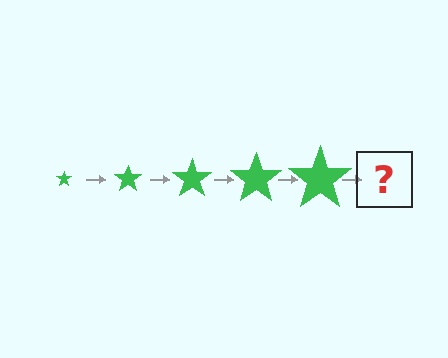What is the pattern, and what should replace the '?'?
The pattern is that the star gets progressively larger each step. The '?' should be a green star, larger than the previous one.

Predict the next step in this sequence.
The next step is a green star, larger than the previous one.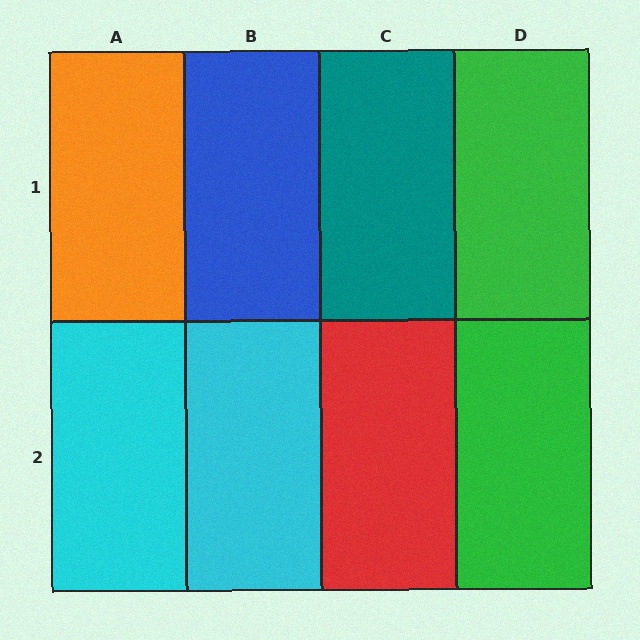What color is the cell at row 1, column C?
Teal.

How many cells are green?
2 cells are green.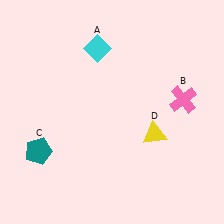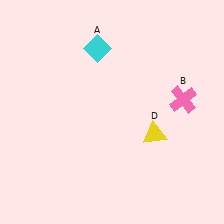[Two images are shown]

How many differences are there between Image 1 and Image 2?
There is 1 difference between the two images.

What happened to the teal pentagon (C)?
The teal pentagon (C) was removed in Image 2. It was in the bottom-left area of Image 1.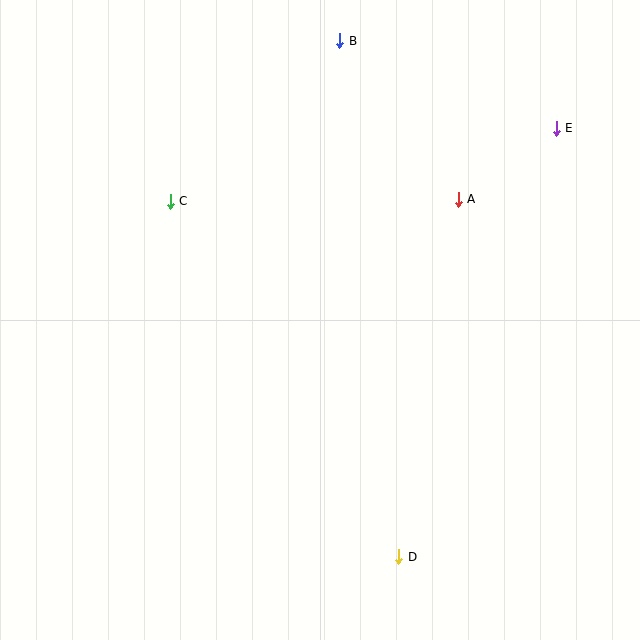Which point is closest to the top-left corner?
Point C is closest to the top-left corner.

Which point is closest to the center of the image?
Point A at (458, 199) is closest to the center.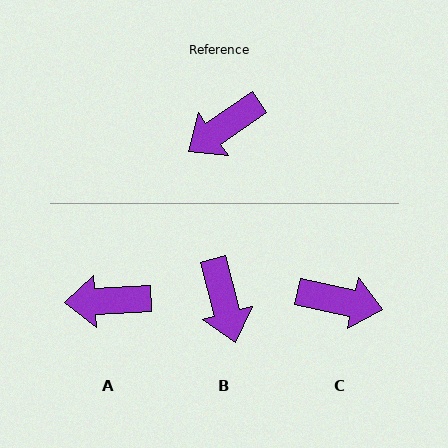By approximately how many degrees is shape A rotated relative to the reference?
Approximately 32 degrees clockwise.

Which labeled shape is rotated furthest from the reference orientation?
C, about 133 degrees away.